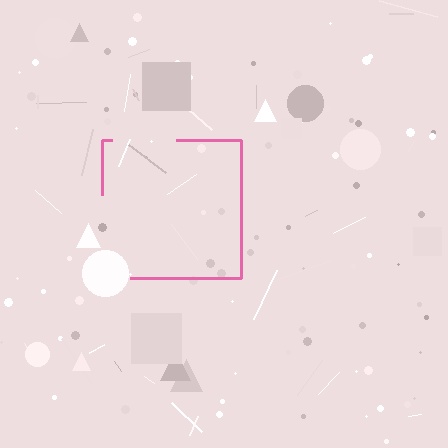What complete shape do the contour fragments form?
The contour fragments form a square.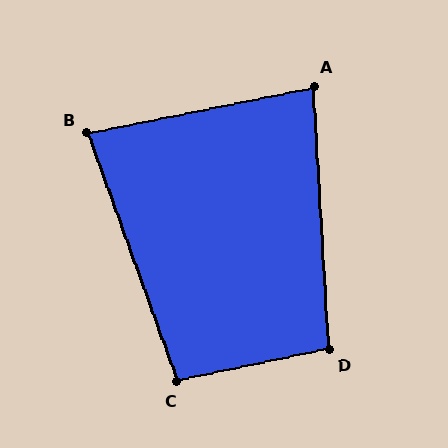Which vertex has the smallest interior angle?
B, at approximately 82 degrees.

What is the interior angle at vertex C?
Approximately 98 degrees (obtuse).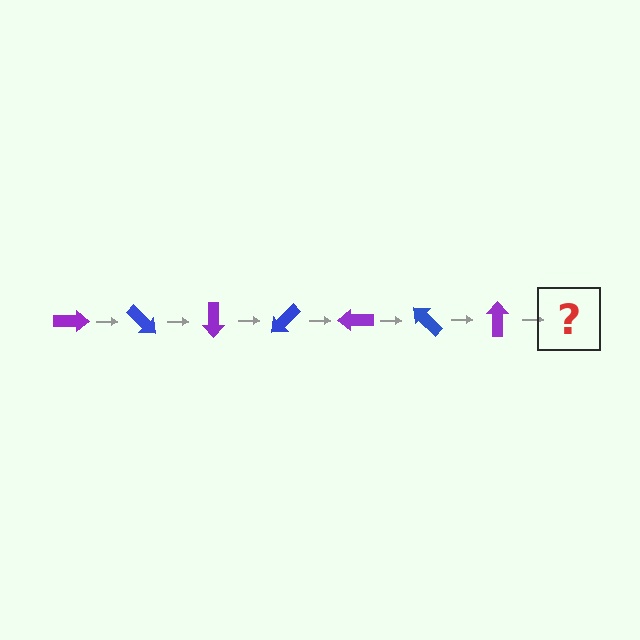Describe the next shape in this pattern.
It should be a blue arrow, rotated 315 degrees from the start.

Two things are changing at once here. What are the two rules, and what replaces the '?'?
The two rules are that it rotates 45 degrees each step and the color cycles through purple and blue. The '?' should be a blue arrow, rotated 315 degrees from the start.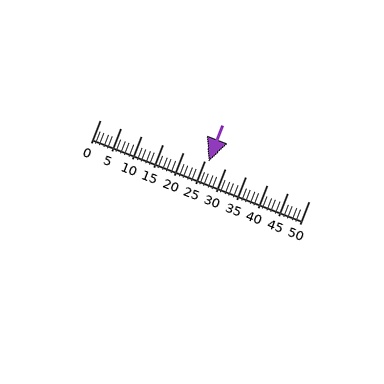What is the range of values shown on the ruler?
The ruler shows values from 0 to 50.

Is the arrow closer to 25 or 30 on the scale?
The arrow is closer to 25.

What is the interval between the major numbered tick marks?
The major tick marks are spaced 5 units apart.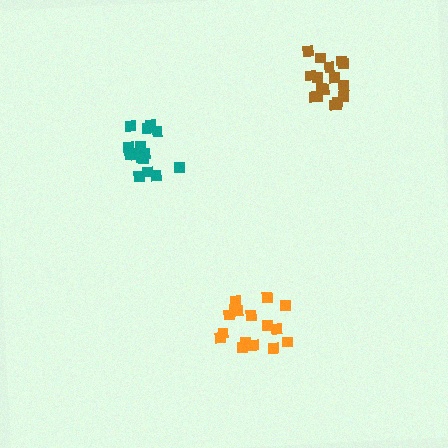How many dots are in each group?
Group 1: 16 dots, Group 2: 15 dots, Group 3: 17 dots (48 total).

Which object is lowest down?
The orange cluster is bottommost.